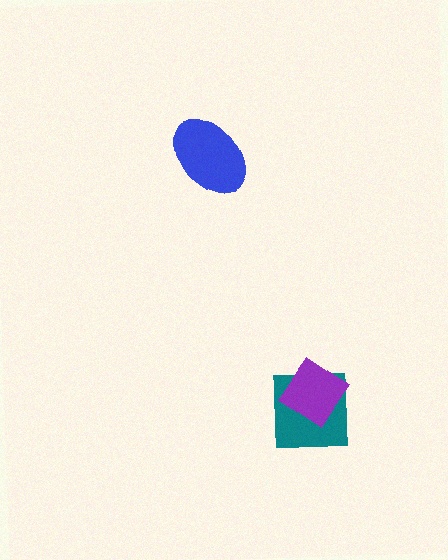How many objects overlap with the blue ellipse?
0 objects overlap with the blue ellipse.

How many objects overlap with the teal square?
1 object overlaps with the teal square.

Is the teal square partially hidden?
Yes, it is partially covered by another shape.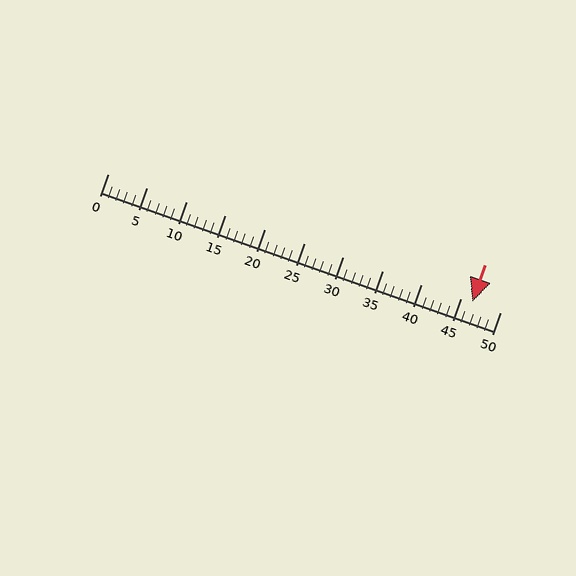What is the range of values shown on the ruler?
The ruler shows values from 0 to 50.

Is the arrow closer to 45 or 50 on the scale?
The arrow is closer to 45.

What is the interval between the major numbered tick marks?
The major tick marks are spaced 5 units apart.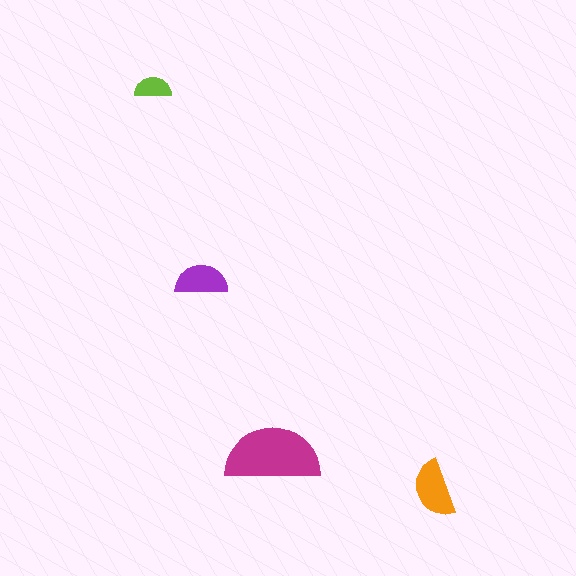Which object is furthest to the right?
The orange semicircle is rightmost.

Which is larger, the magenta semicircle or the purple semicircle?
The magenta one.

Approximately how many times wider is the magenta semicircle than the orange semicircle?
About 1.5 times wider.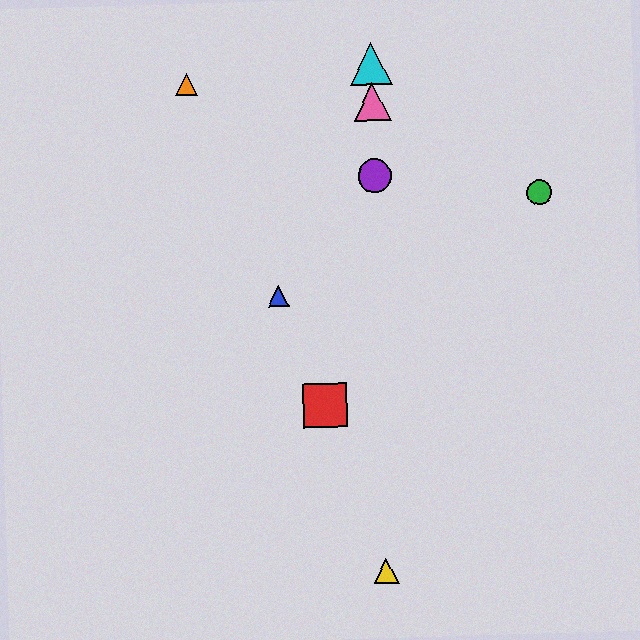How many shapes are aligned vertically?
4 shapes (the yellow triangle, the purple circle, the cyan triangle, the pink triangle) are aligned vertically.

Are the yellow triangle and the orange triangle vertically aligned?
No, the yellow triangle is at x≈387 and the orange triangle is at x≈186.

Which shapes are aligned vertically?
The yellow triangle, the purple circle, the cyan triangle, the pink triangle are aligned vertically.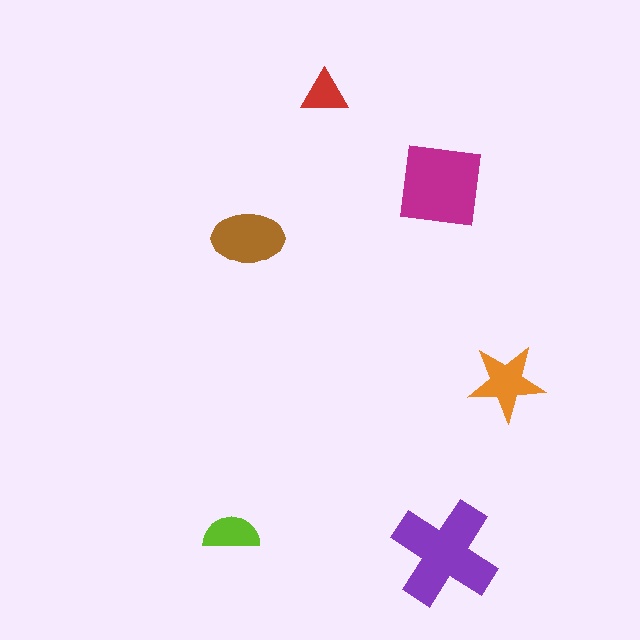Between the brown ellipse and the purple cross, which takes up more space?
The purple cross.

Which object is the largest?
The purple cross.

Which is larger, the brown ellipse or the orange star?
The brown ellipse.